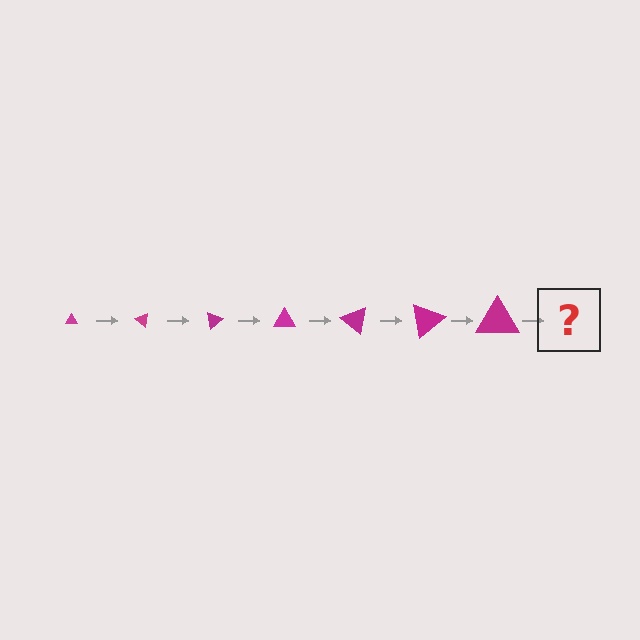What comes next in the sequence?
The next element should be a triangle, larger than the previous one and rotated 280 degrees from the start.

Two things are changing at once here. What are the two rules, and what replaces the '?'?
The two rules are that the triangle grows larger each step and it rotates 40 degrees each step. The '?' should be a triangle, larger than the previous one and rotated 280 degrees from the start.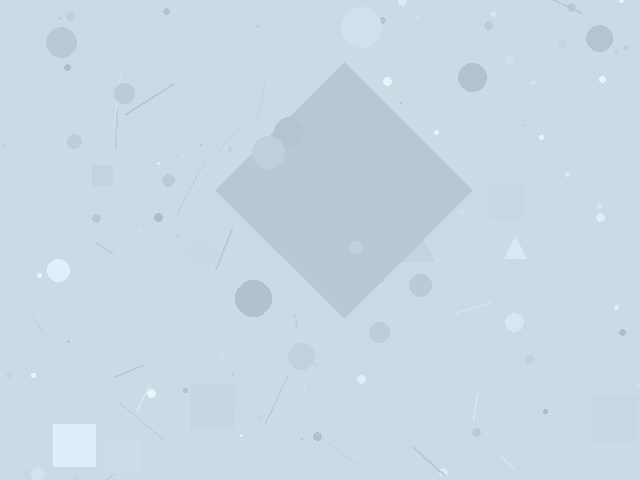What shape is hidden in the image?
A diamond is hidden in the image.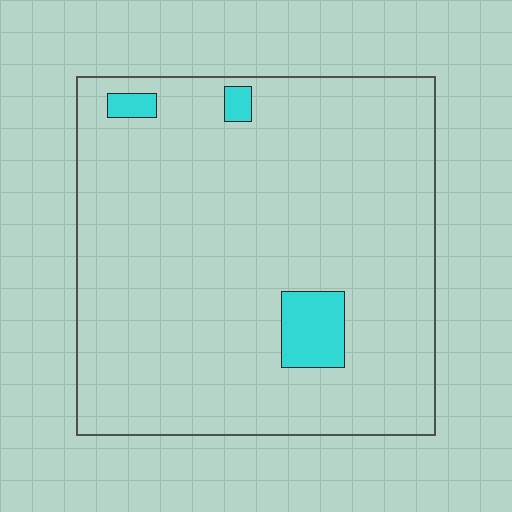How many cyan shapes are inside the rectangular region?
3.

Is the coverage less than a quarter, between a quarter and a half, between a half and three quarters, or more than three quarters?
Less than a quarter.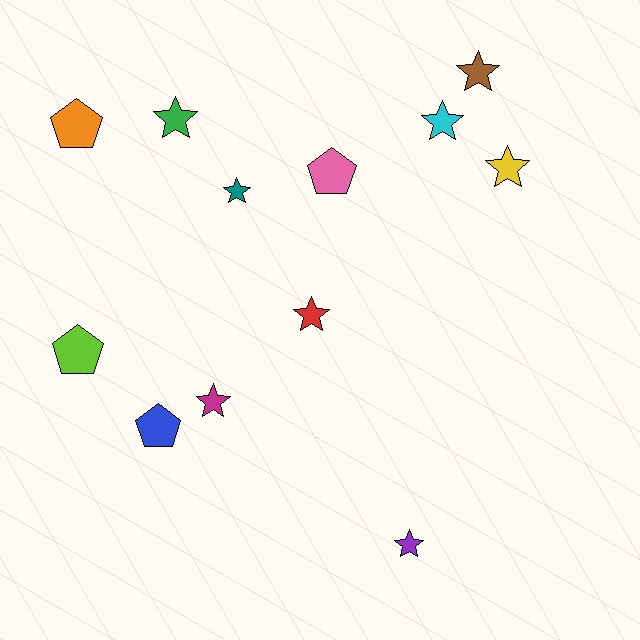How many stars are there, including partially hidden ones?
There are 8 stars.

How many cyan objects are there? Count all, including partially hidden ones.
There is 1 cyan object.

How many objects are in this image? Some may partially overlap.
There are 12 objects.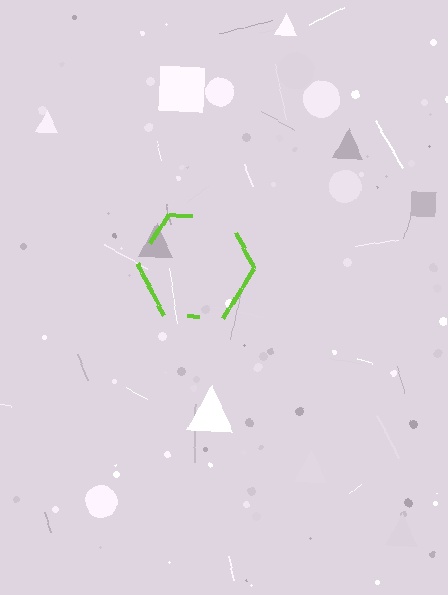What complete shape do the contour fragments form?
The contour fragments form a hexagon.